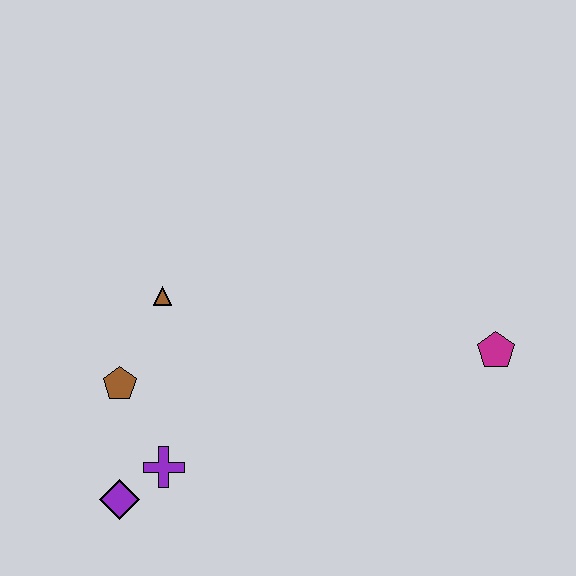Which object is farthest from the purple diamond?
The magenta pentagon is farthest from the purple diamond.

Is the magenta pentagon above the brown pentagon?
Yes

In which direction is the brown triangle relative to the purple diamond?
The brown triangle is above the purple diamond.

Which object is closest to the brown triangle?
The brown pentagon is closest to the brown triangle.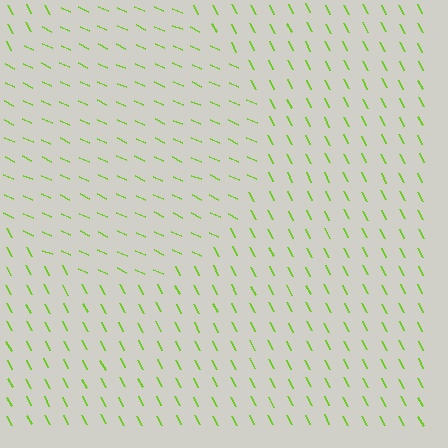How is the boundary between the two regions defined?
The boundary is defined purely by a change in line orientation (approximately 38 degrees difference). All lines are the same color and thickness.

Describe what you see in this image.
The image is filled with small lime line segments. A circle region in the image has lines oriented differently from the surrounding lines, creating a visible texture boundary.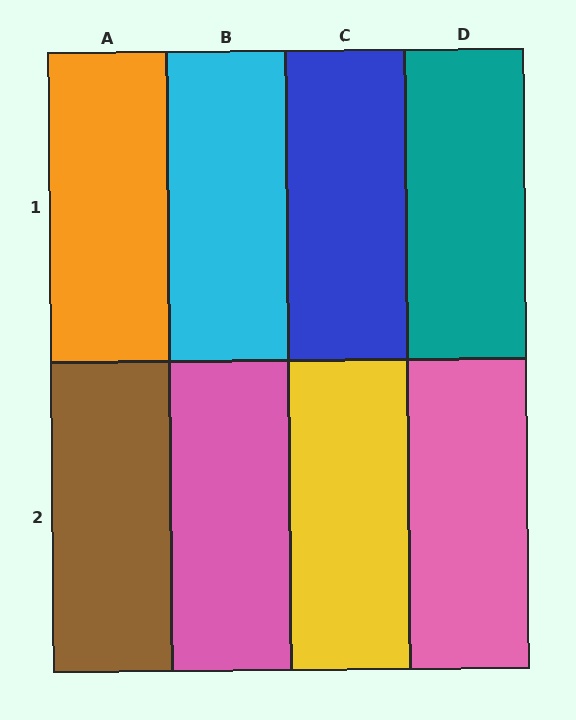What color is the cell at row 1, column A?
Orange.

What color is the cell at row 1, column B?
Cyan.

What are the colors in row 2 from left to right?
Brown, pink, yellow, pink.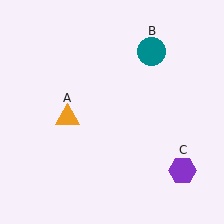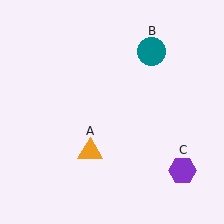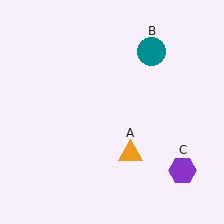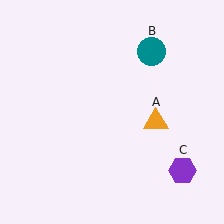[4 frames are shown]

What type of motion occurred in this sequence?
The orange triangle (object A) rotated counterclockwise around the center of the scene.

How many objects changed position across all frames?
1 object changed position: orange triangle (object A).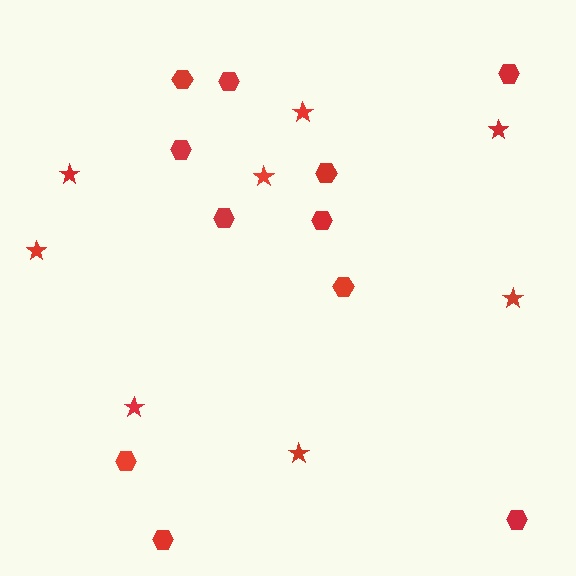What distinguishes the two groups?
There are 2 groups: one group of hexagons (11) and one group of stars (8).